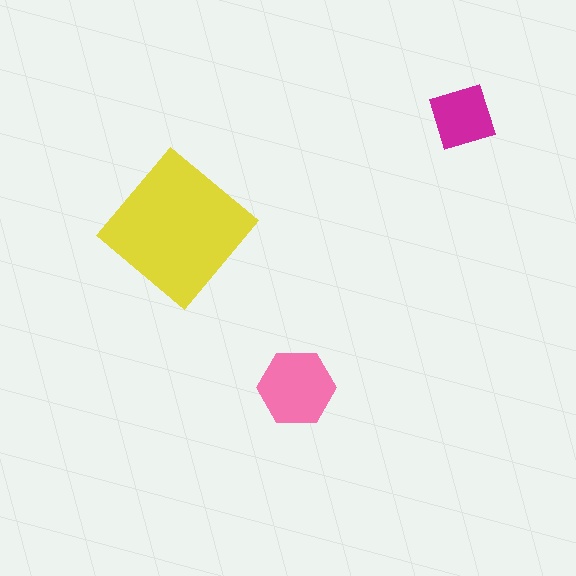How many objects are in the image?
There are 3 objects in the image.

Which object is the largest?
The yellow diamond.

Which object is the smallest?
The magenta diamond.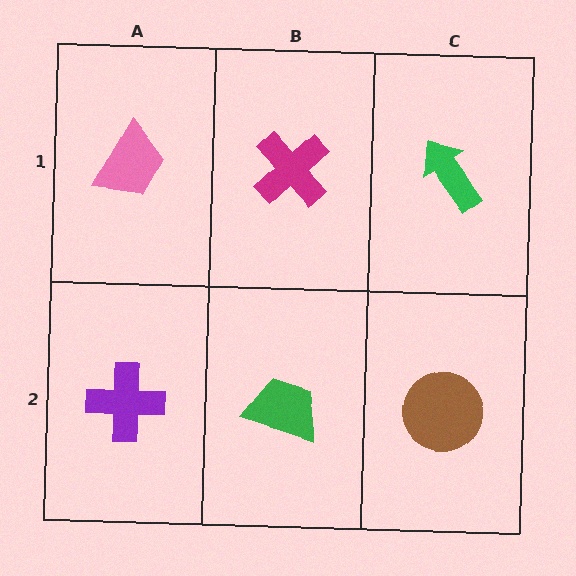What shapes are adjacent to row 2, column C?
A green arrow (row 1, column C), a green trapezoid (row 2, column B).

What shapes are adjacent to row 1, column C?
A brown circle (row 2, column C), a magenta cross (row 1, column B).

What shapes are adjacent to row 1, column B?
A green trapezoid (row 2, column B), a pink trapezoid (row 1, column A), a green arrow (row 1, column C).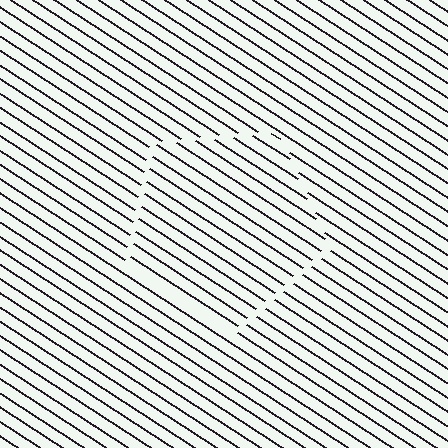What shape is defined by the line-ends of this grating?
An illusory pentagon. The interior of the shape contains the same grating, shifted by half a period — the contour is defined by the phase discontinuity where line-ends from the inner and outer gratings abut.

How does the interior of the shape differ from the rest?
The interior of the shape contains the same grating, shifted by half a period — the contour is defined by the phase discontinuity where line-ends from the inner and outer gratings abut.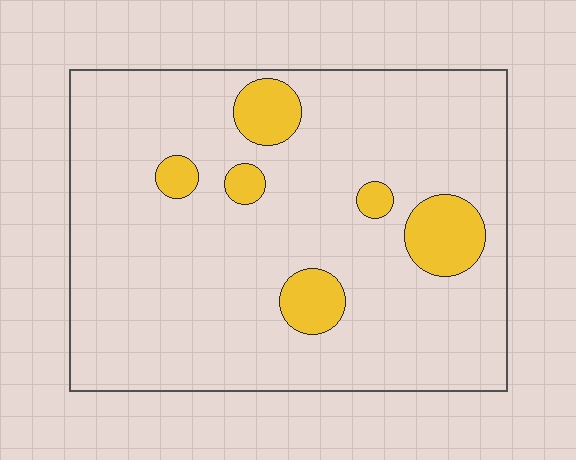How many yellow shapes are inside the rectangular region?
6.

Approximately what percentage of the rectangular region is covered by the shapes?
Approximately 10%.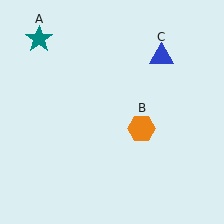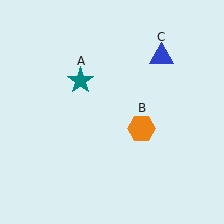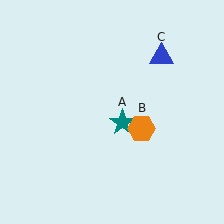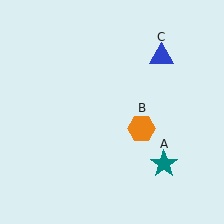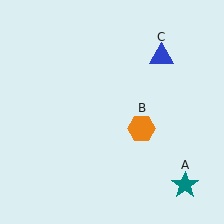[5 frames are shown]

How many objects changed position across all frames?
1 object changed position: teal star (object A).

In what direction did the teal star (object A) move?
The teal star (object A) moved down and to the right.